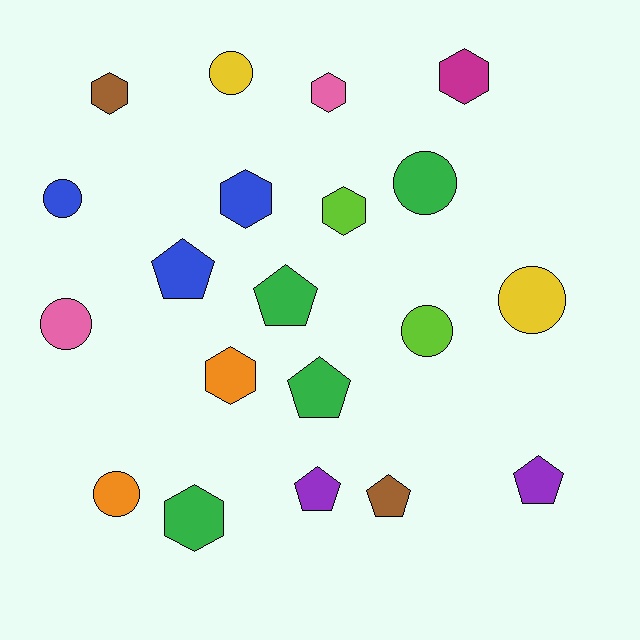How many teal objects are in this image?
There are no teal objects.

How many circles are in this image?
There are 7 circles.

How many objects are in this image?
There are 20 objects.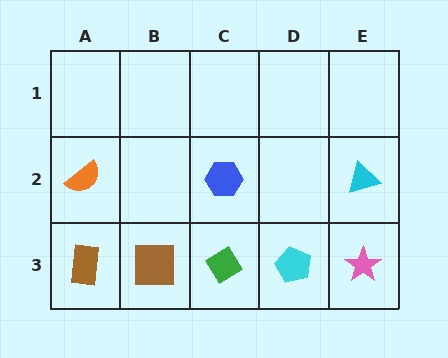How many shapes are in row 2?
3 shapes.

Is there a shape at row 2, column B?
No, that cell is empty.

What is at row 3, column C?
A green diamond.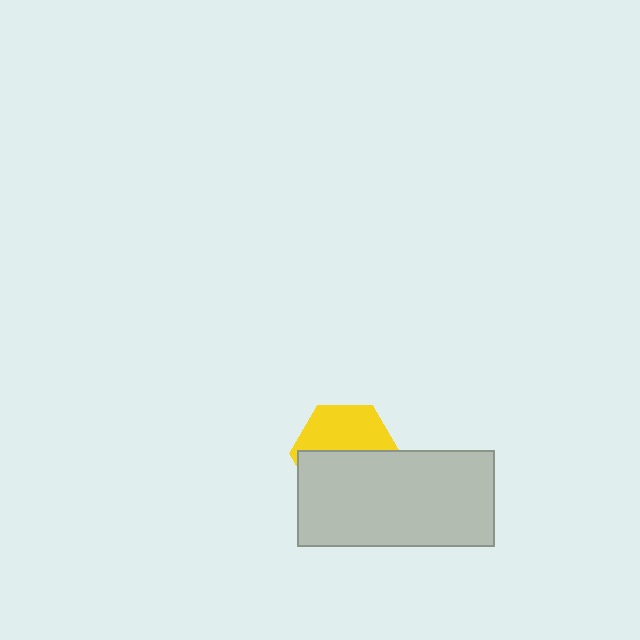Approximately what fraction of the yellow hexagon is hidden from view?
Roughly 54% of the yellow hexagon is hidden behind the light gray rectangle.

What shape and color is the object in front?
The object in front is a light gray rectangle.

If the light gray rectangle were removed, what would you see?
You would see the complete yellow hexagon.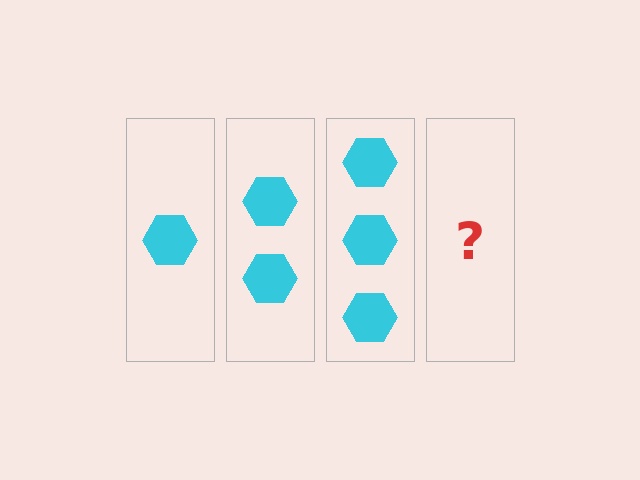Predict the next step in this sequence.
The next step is 4 hexagons.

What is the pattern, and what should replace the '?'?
The pattern is that each step adds one more hexagon. The '?' should be 4 hexagons.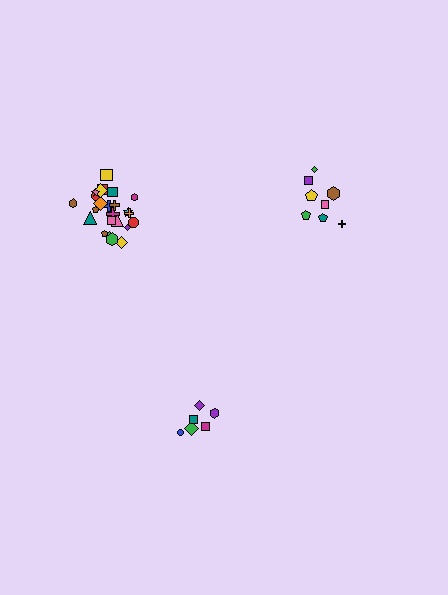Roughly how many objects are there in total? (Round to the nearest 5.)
Roughly 40 objects in total.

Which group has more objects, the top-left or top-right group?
The top-left group.